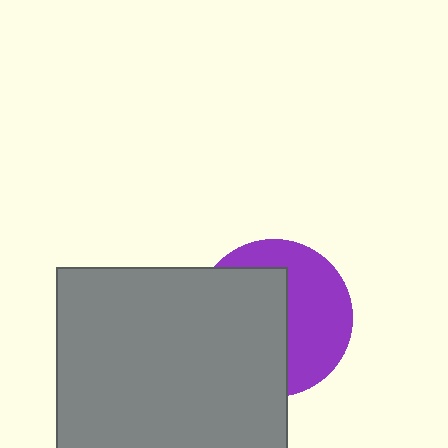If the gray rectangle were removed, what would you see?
You would see the complete purple circle.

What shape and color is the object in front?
The object in front is a gray rectangle.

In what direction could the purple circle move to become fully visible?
The purple circle could move right. That would shift it out from behind the gray rectangle entirely.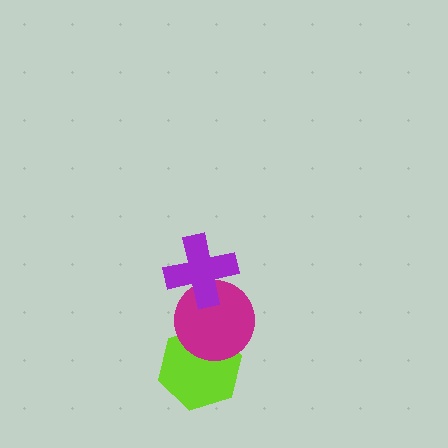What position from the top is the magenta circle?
The magenta circle is 2nd from the top.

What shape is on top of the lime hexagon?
The magenta circle is on top of the lime hexagon.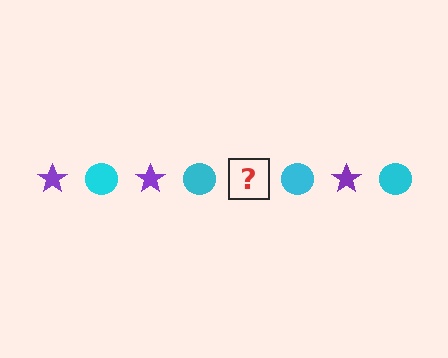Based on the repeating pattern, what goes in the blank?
The blank should be a purple star.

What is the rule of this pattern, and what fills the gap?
The rule is that the pattern alternates between purple star and cyan circle. The gap should be filled with a purple star.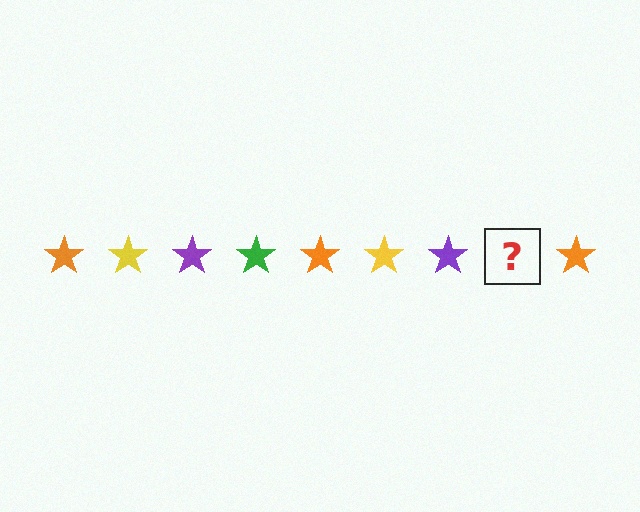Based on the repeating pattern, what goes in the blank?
The blank should be a green star.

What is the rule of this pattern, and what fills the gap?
The rule is that the pattern cycles through orange, yellow, purple, green stars. The gap should be filled with a green star.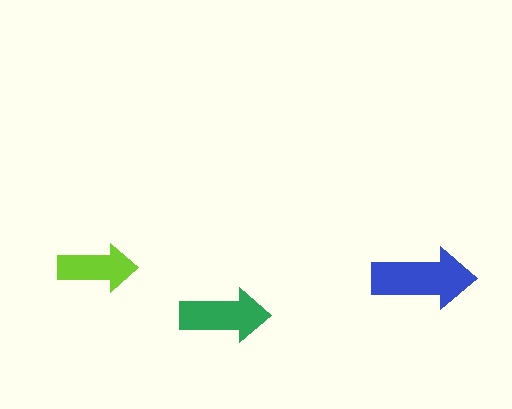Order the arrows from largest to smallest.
the blue one, the green one, the lime one.